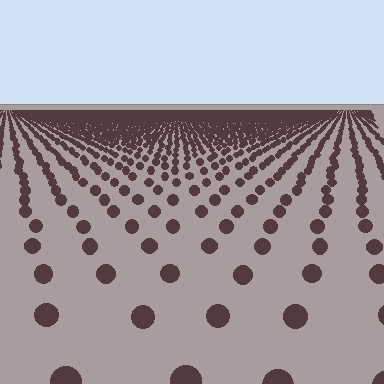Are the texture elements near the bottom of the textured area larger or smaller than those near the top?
Larger. Near the bottom, elements are closer to the viewer and appear at a bigger on-screen size.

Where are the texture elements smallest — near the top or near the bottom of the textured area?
Near the top.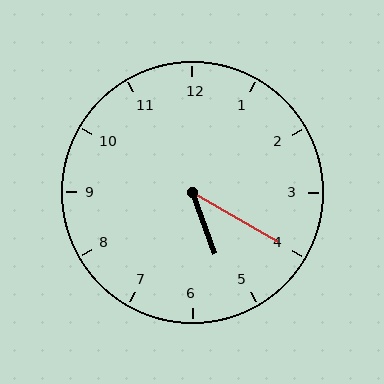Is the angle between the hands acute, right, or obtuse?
It is acute.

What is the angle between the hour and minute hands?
Approximately 40 degrees.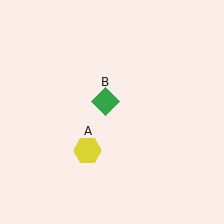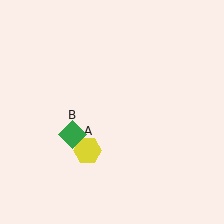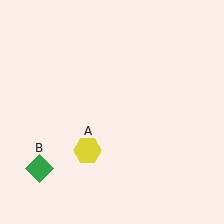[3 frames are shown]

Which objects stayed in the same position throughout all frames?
Yellow hexagon (object A) remained stationary.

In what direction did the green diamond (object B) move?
The green diamond (object B) moved down and to the left.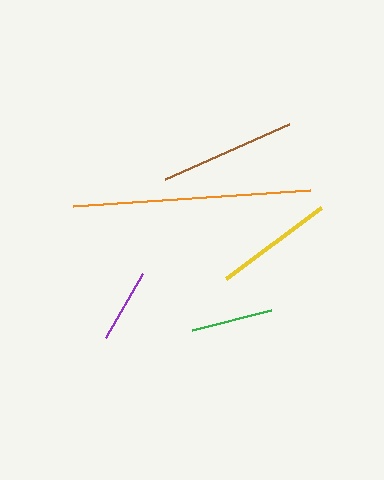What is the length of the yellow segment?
The yellow segment is approximately 118 pixels long.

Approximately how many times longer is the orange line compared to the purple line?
The orange line is approximately 3.2 times the length of the purple line.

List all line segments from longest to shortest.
From longest to shortest: orange, brown, yellow, green, purple.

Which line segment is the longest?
The orange line is the longest at approximately 237 pixels.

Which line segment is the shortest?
The purple line is the shortest at approximately 74 pixels.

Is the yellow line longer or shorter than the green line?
The yellow line is longer than the green line.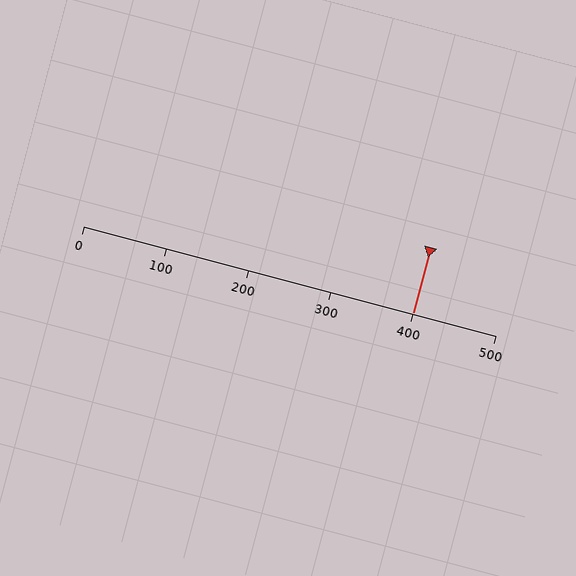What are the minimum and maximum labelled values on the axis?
The axis runs from 0 to 500.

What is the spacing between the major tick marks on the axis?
The major ticks are spaced 100 apart.